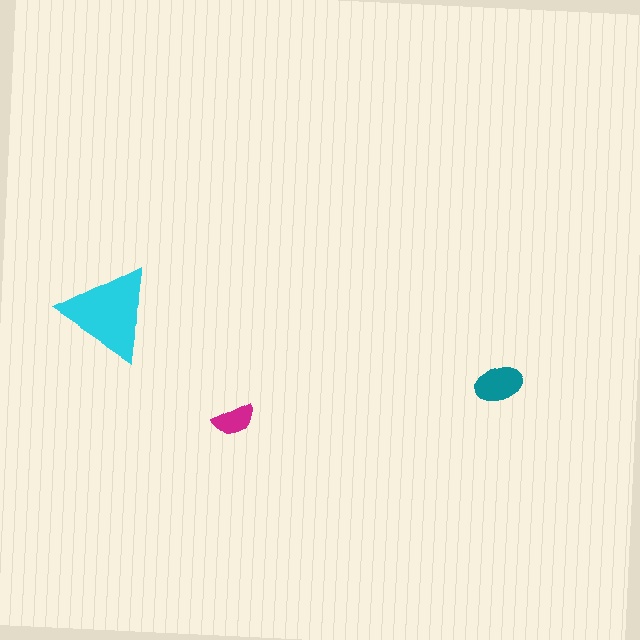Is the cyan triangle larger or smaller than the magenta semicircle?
Larger.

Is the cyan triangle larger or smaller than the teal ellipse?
Larger.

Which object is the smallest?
The magenta semicircle.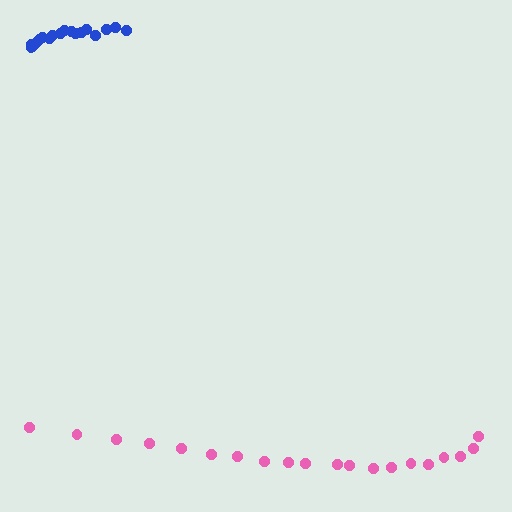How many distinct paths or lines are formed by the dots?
There are 2 distinct paths.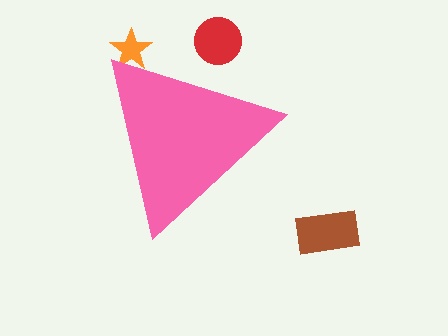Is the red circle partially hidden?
Yes, the red circle is partially hidden behind the pink triangle.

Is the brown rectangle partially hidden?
No, the brown rectangle is fully visible.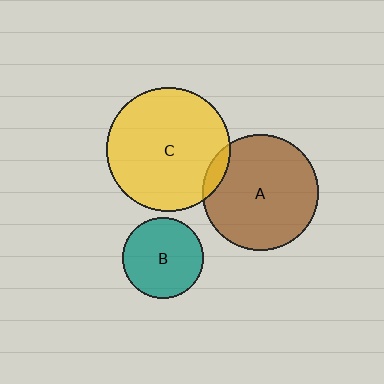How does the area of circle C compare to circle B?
Approximately 2.3 times.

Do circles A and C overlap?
Yes.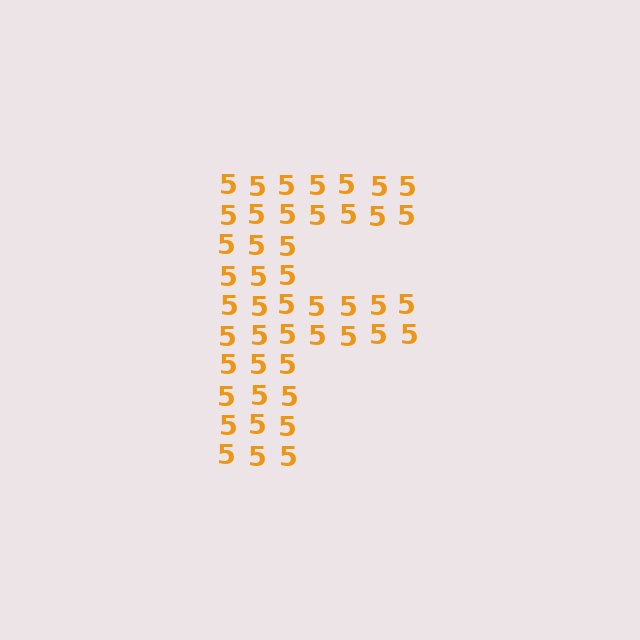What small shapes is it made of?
It is made of small digit 5's.